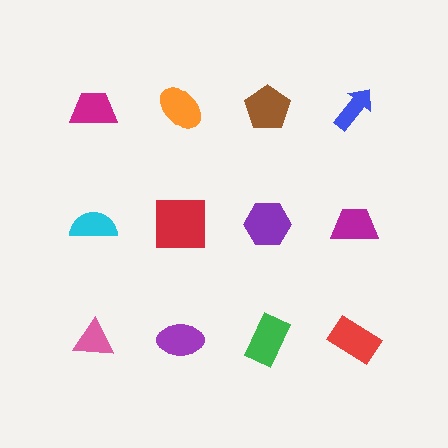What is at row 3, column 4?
A red rectangle.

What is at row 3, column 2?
A purple ellipse.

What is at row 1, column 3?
A brown pentagon.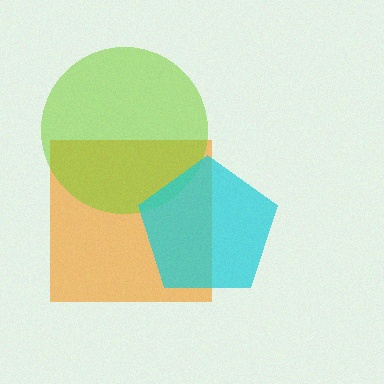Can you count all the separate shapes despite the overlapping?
Yes, there are 3 separate shapes.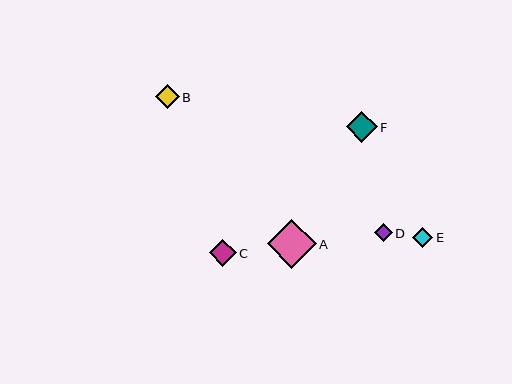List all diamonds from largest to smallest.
From largest to smallest: A, F, C, B, E, D.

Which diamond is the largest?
Diamond A is the largest with a size of approximately 49 pixels.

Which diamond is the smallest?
Diamond D is the smallest with a size of approximately 18 pixels.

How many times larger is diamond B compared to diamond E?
Diamond B is approximately 1.2 times the size of diamond E.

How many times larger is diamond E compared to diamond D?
Diamond E is approximately 1.1 times the size of diamond D.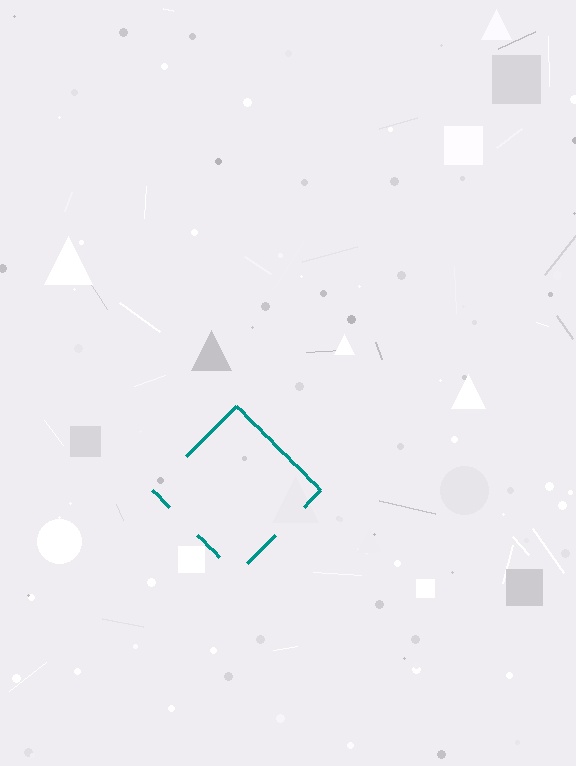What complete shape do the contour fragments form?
The contour fragments form a diamond.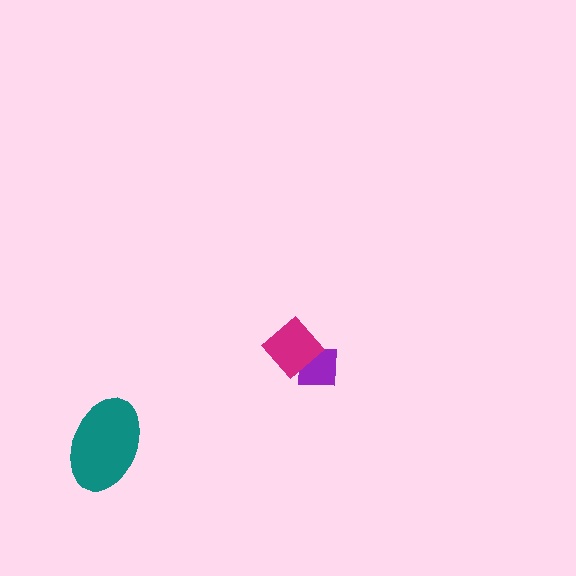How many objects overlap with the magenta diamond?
1 object overlaps with the magenta diamond.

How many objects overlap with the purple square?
1 object overlaps with the purple square.